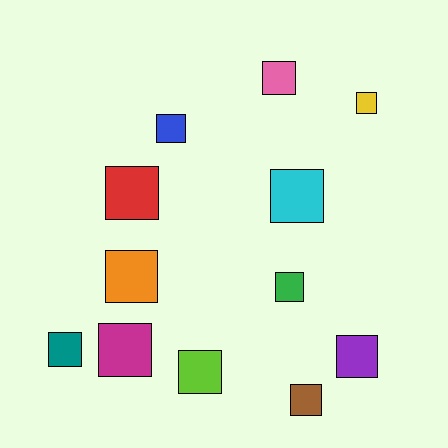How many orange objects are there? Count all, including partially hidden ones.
There is 1 orange object.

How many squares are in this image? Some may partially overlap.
There are 12 squares.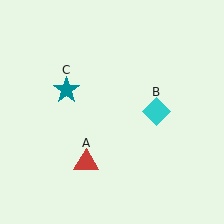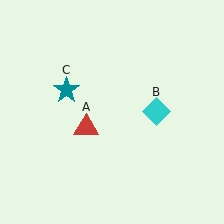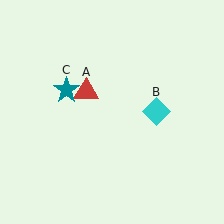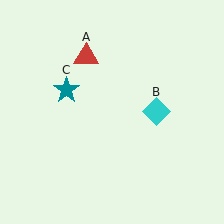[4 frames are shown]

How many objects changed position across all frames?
1 object changed position: red triangle (object A).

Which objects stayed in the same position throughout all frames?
Cyan diamond (object B) and teal star (object C) remained stationary.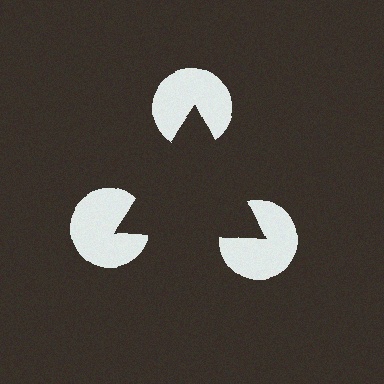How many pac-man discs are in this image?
There are 3 — one at each vertex of the illusory triangle.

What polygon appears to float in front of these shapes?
An illusory triangle — its edges are inferred from the aligned wedge cuts in the pac-man discs, not physically drawn.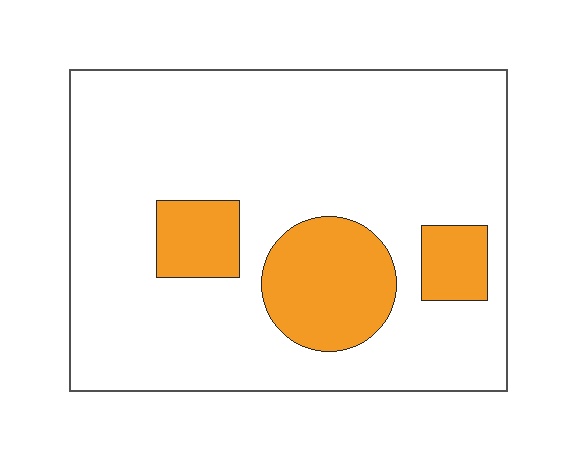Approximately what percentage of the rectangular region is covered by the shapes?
Approximately 20%.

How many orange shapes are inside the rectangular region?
3.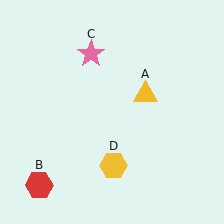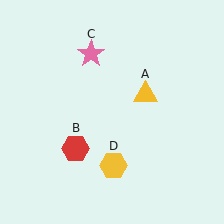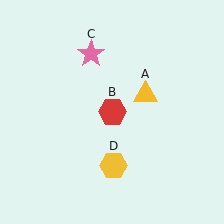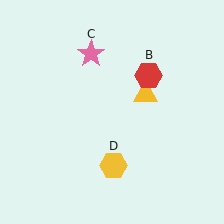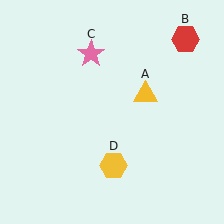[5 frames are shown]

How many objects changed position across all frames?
1 object changed position: red hexagon (object B).